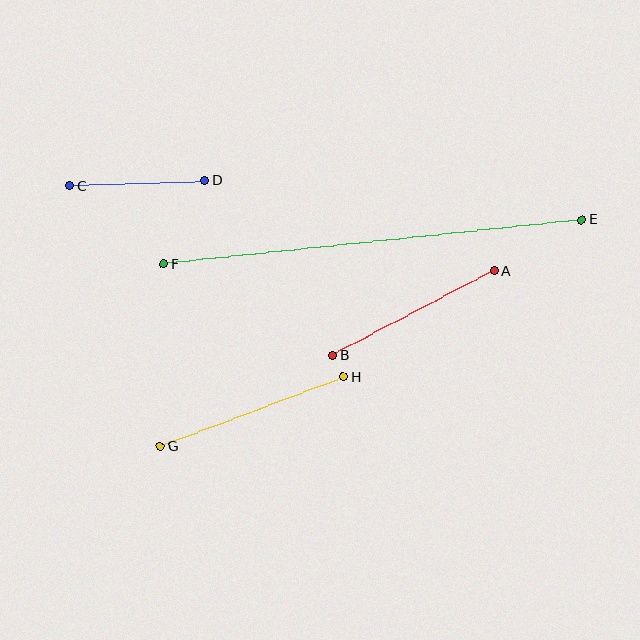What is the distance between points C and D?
The distance is approximately 135 pixels.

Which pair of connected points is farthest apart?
Points E and F are farthest apart.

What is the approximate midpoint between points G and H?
The midpoint is at approximately (252, 412) pixels.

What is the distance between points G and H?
The distance is approximately 196 pixels.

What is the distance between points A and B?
The distance is approximately 182 pixels.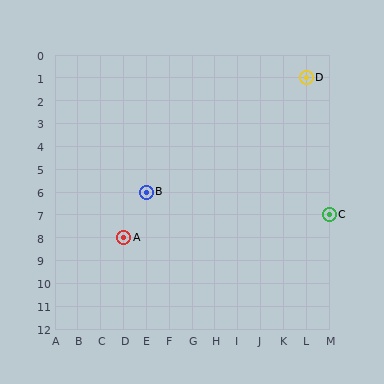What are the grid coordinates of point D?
Point D is at grid coordinates (L, 1).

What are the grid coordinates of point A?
Point A is at grid coordinates (D, 8).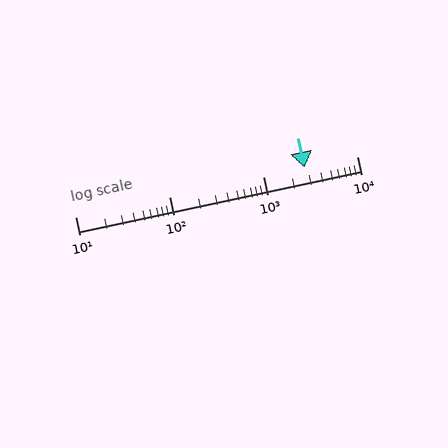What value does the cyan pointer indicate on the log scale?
The pointer indicates approximately 2800.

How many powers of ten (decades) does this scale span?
The scale spans 3 decades, from 10 to 10000.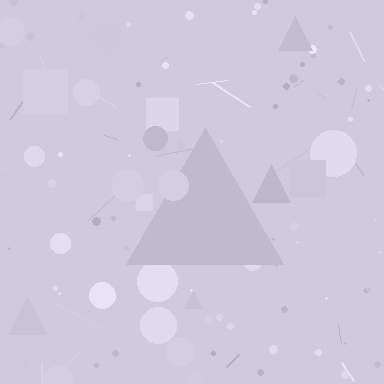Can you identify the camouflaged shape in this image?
The camouflaged shape is a triangle.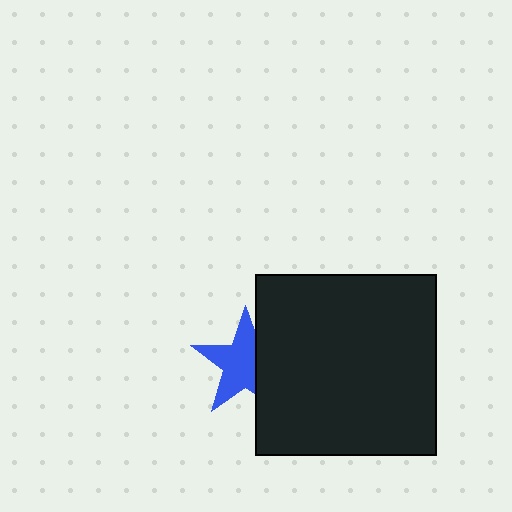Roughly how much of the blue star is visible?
Most of it is visible (roughly 67%).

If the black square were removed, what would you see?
You would see the complete blue star.